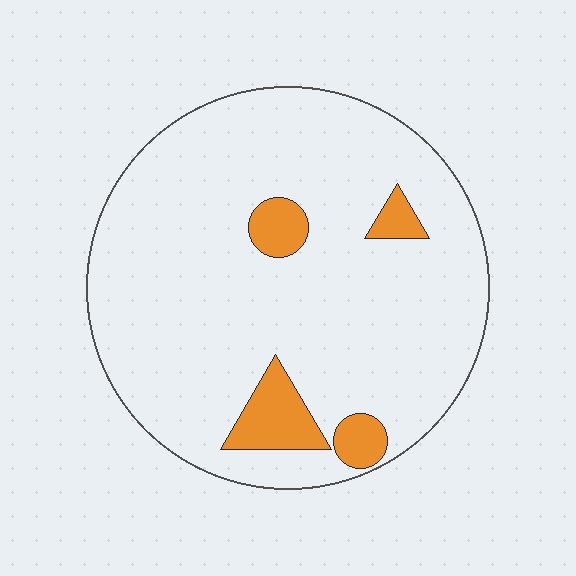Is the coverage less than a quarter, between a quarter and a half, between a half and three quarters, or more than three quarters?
Less than a quarter.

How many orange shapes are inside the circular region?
4.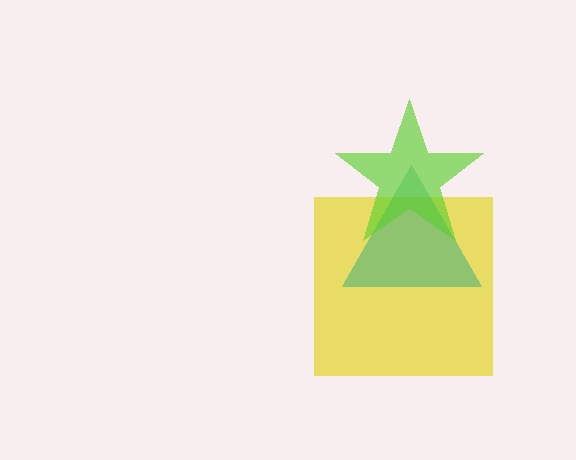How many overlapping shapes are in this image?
There are 3 overlapping shapes in the image.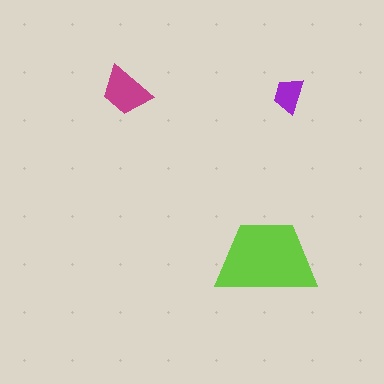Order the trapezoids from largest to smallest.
the lime one, the magenta one, the purple one.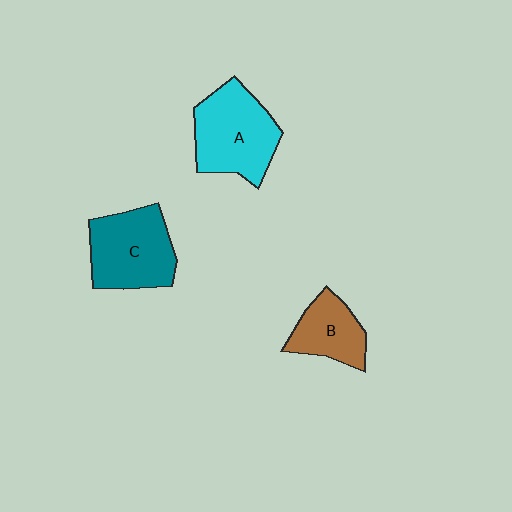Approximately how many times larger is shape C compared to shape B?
Approximately 1.5 times.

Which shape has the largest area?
Shape A (cyan).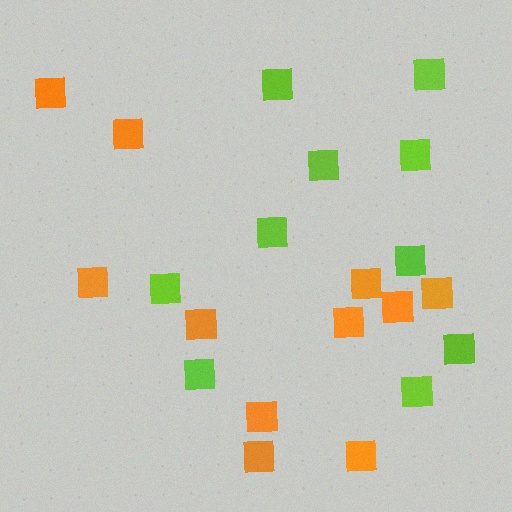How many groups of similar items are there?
There are 2 groups: one group of orange squares (11) and one group of lime squares (10).